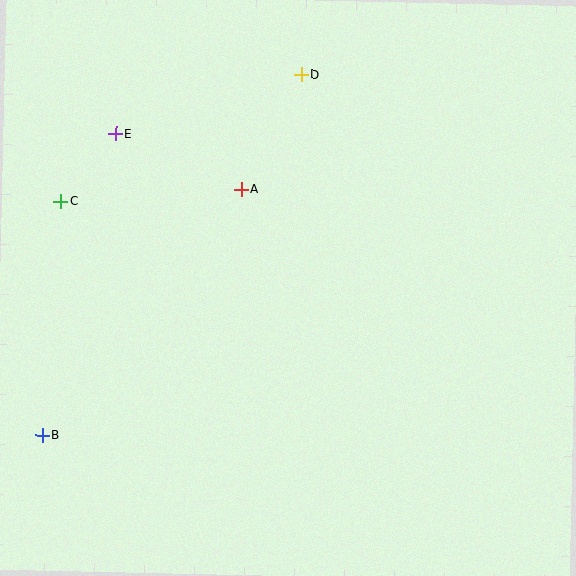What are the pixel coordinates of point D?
Point D is at (301, 75).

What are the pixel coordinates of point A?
Point A is at (242, 189).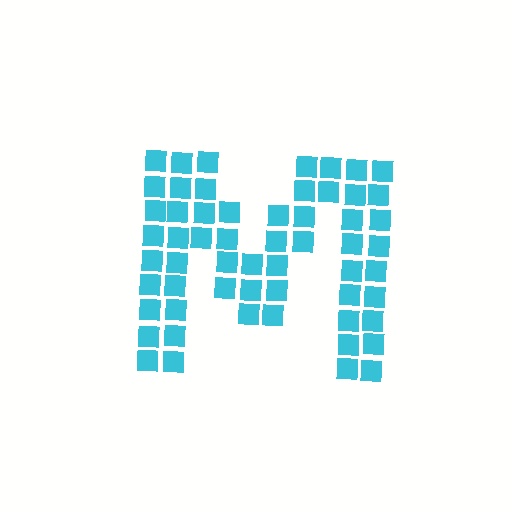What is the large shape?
The large shape is the letter M.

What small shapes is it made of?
It is made of small squares.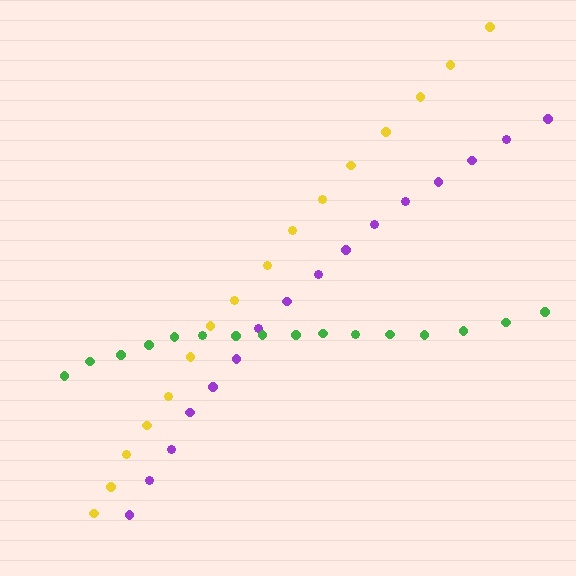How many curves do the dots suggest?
There are 3 distinct paths.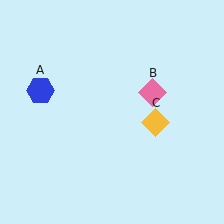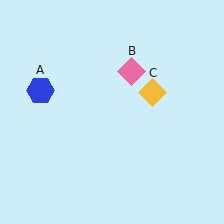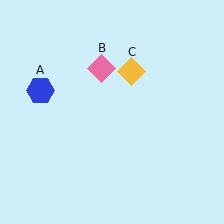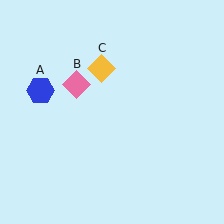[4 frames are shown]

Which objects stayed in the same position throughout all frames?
Blue hexagon (object A) remained stationary.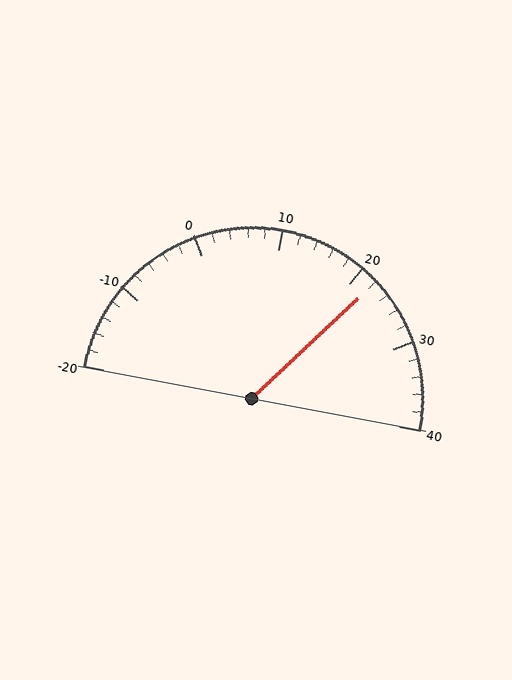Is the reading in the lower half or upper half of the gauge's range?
The reading is in the upper half of the range (-20 to 40).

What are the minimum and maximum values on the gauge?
The gauge ranges from -20 to 40.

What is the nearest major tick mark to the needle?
The nearest major tick mark is 20.